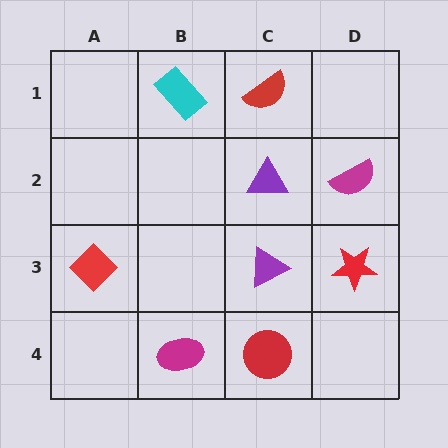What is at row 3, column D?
A red star.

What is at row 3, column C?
A purple triangle.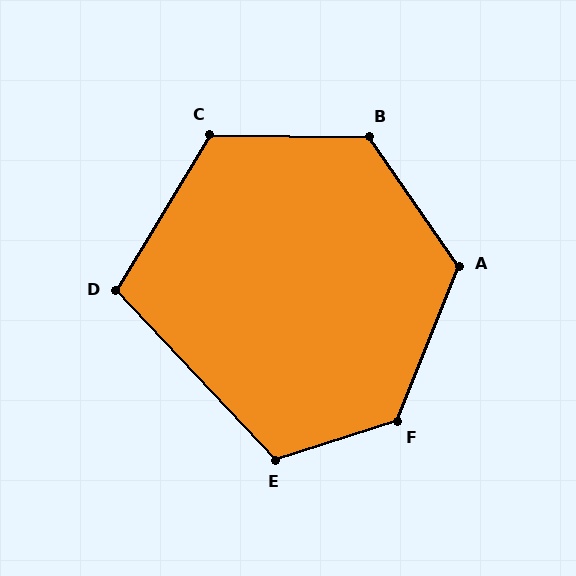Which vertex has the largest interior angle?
F, at approximately 129 degrees.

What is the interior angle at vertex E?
Approximately 116 degrees (obtuse).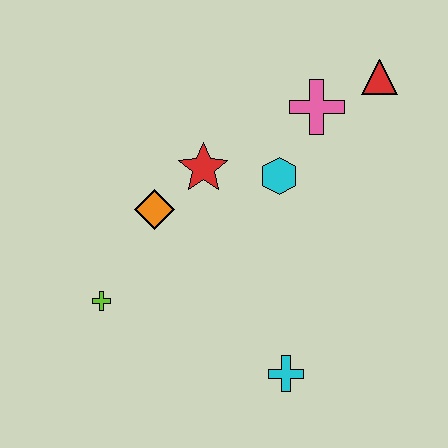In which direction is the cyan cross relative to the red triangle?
The cyan cross is below the red triangle.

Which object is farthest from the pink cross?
The lime cross is farthest from the pink cross.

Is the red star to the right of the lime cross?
Yes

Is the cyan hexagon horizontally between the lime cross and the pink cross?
Yes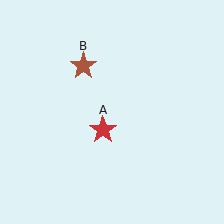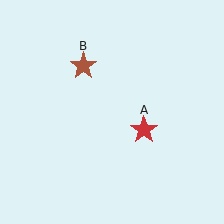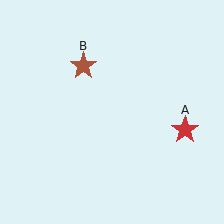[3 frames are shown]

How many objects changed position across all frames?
1 object changed position: red star (object A).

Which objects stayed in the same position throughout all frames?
Brown star (object B) remained stationary.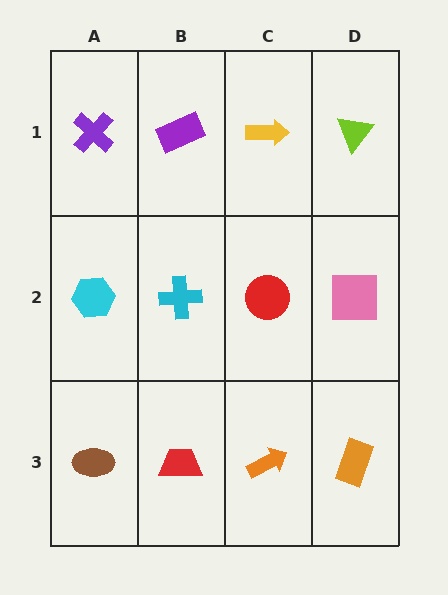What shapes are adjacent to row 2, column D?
A lime triangle (row 1, column D), an orange rectangle (row 3, column D), a red circle (row 2, column C).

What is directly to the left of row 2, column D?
A red circle.